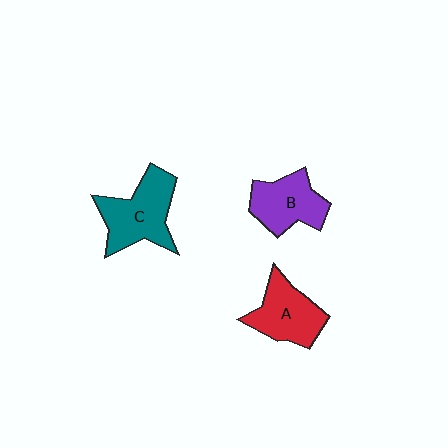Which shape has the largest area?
Shape C (teal).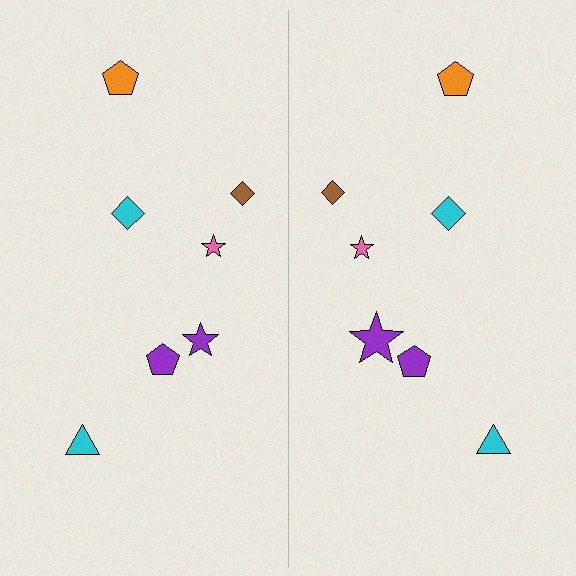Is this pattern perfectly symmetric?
No, the pattern is not perfectly symmetric. The purple star on the right side has a different size than its mirror counterpart.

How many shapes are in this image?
There are 14 shapes in this image.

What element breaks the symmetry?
The purple star on the right side has a different size than its mirror counterpart.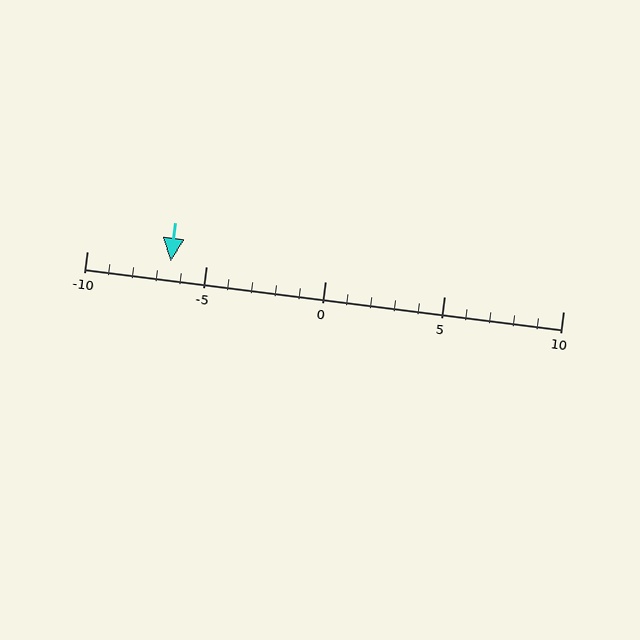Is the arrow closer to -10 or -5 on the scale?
The arrow is closer to -5.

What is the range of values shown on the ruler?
The ruler shows values from -10 to 10.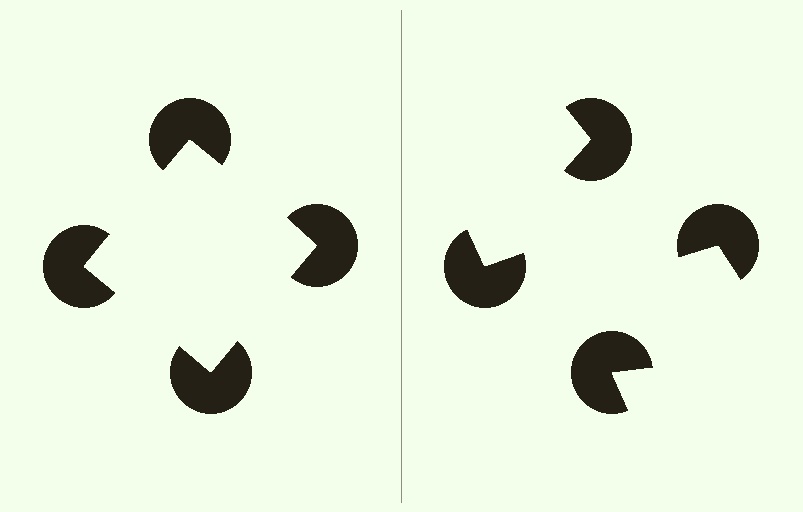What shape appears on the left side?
An illusory square.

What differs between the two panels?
The pac-man discs are positioned identically on both sides; only the wedge orientations differ. On the left they align to a square; on the right they are misaligned.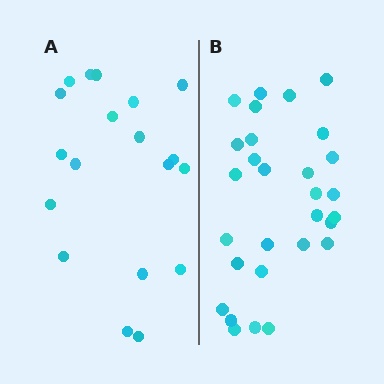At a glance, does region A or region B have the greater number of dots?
Region B (the right region) has more dots.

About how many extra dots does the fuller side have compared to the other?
Region B has roughly 10 or so more dots than region A.